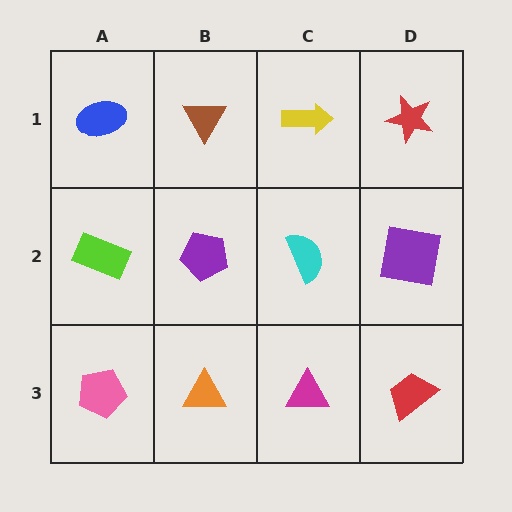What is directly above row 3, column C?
A cyan semicircle.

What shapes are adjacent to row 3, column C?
A cyan semicircle (row 2, column C), an orange triangle (row 3, column B), a red trapezoid (row 3, column D).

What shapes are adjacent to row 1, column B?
A purple pentagon (row 2, column B), a blue ellipse (row 1, column A), a yellow arrow (row 1, column C).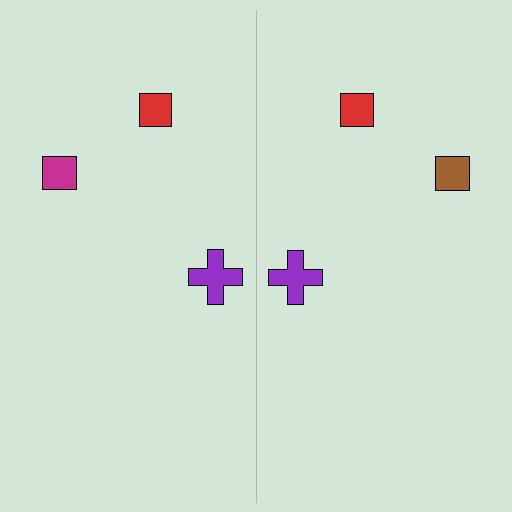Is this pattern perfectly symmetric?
No, the pattern is not perfectly symmetric. The brown square on the right side breaks the symmetry — its mirror counterpart is magenta.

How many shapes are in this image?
There are 6 shapes in this image.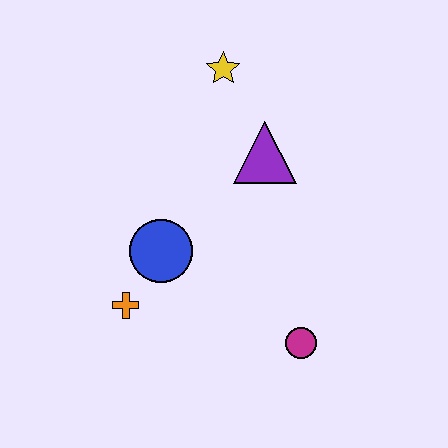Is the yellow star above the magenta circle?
Yes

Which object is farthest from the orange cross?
The yellow star is farthest from the orange cross.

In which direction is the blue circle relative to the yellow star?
The blue circle is below the yellow star.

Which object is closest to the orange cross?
The blue circle is closest to the orange cross.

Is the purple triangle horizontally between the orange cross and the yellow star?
No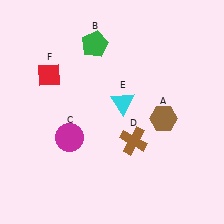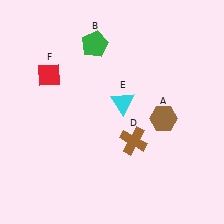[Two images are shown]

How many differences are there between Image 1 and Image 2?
There is 1 difference between the two images.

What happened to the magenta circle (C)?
The magenta circle (C) was removed in Image 2. It was in the bottom-left area of Image 1.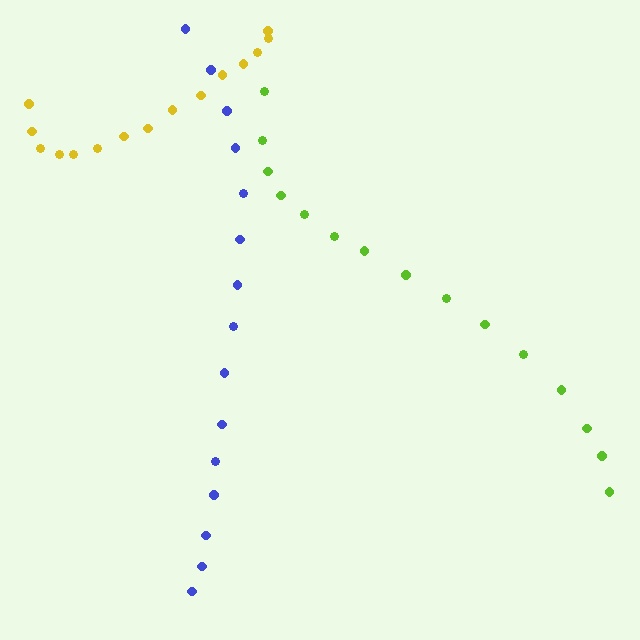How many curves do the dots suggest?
There are 3 distinct paths.